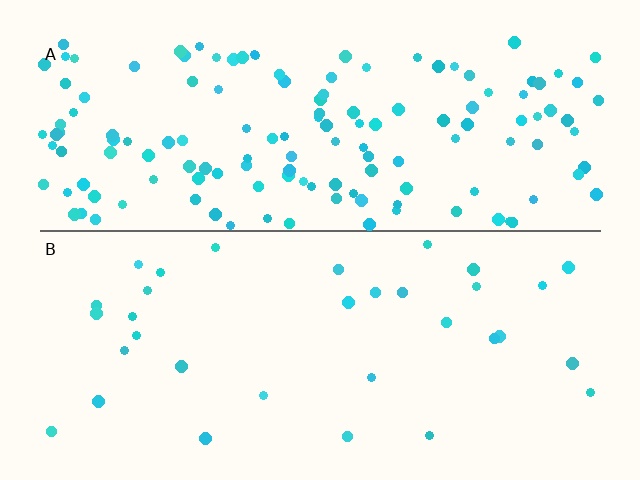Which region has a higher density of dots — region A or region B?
A (the top).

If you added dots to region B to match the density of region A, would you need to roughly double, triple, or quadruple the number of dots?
Approximately quadruple.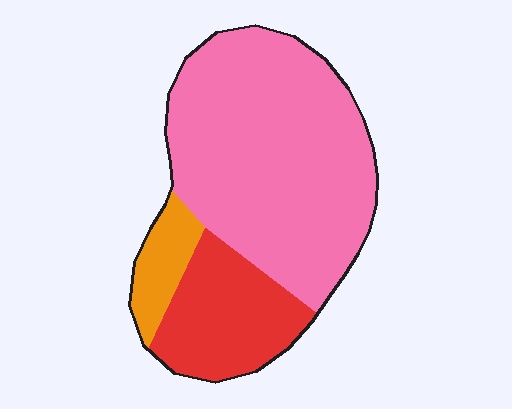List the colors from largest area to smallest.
From largest to smallest: pink, red, orange.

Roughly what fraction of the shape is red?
Red takes up between a sixth and a third of the shape.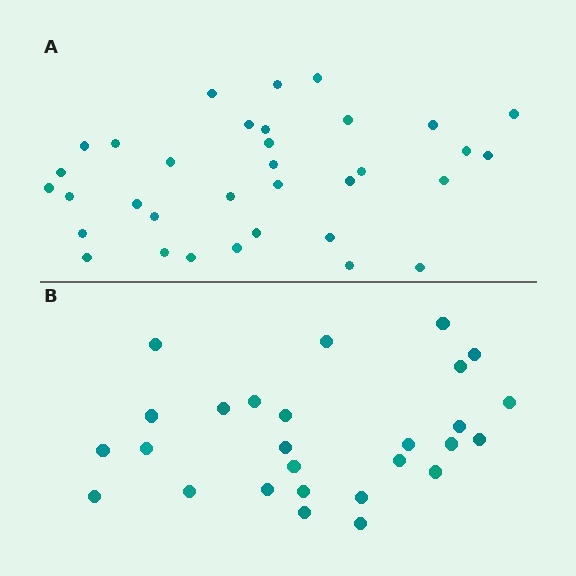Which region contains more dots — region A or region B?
Region A (the top region) has more dots.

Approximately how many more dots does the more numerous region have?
Region A has roughly 8 or so more dots than region B.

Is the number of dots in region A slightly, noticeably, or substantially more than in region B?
Region A has noticeably more, but not dramatically so. The ratio is roughly 1.3 to 1.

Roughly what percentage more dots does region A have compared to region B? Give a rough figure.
About 25% more.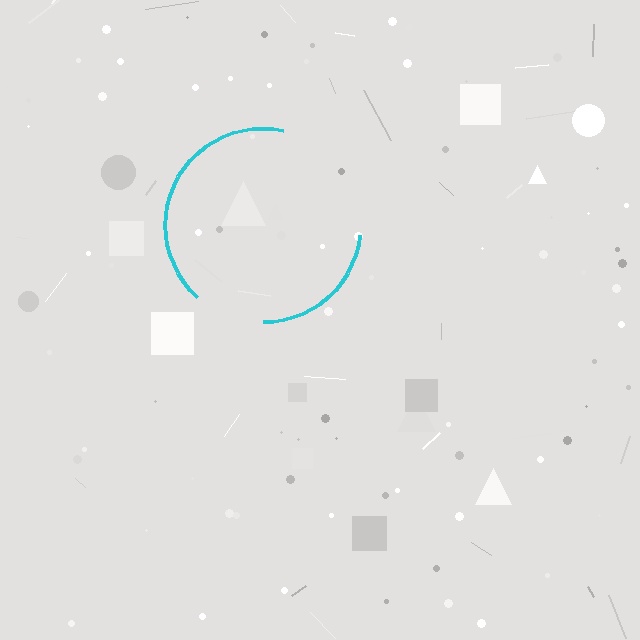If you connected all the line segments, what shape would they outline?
They would outline a circle.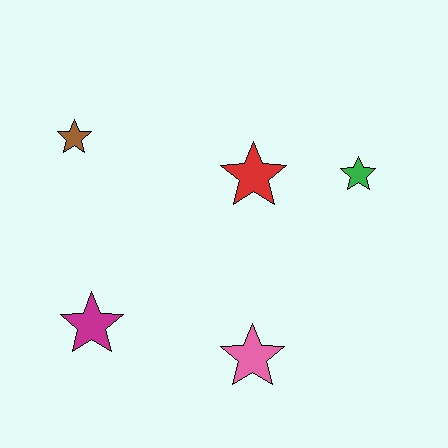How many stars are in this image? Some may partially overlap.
There are 5 stars.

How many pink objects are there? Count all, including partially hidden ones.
There is 1 pink object.